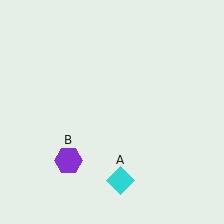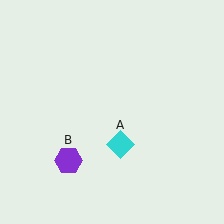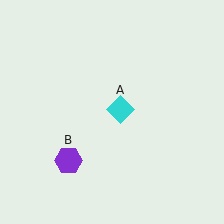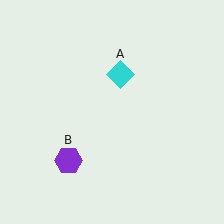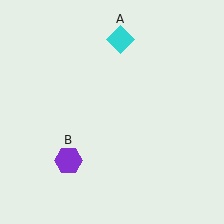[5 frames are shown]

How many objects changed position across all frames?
1 object changed position: cyan diamond (object A).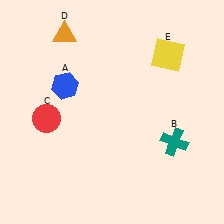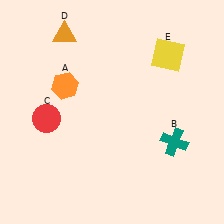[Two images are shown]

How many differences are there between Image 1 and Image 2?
There is 1 difference between the two images.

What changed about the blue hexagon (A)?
In Image 1, A is blue. In Image 2, it changed to orange.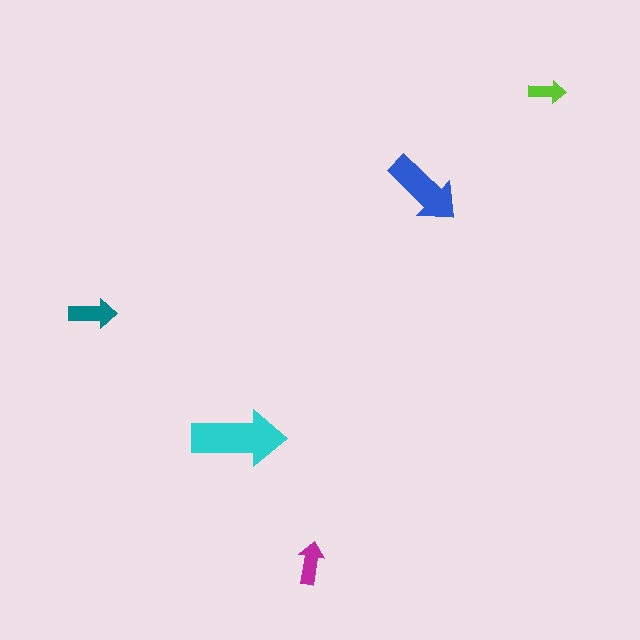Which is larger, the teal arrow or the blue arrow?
The blue one.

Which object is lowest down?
The magenta arrow is bottommost.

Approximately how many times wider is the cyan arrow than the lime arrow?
About 2.5 times wider.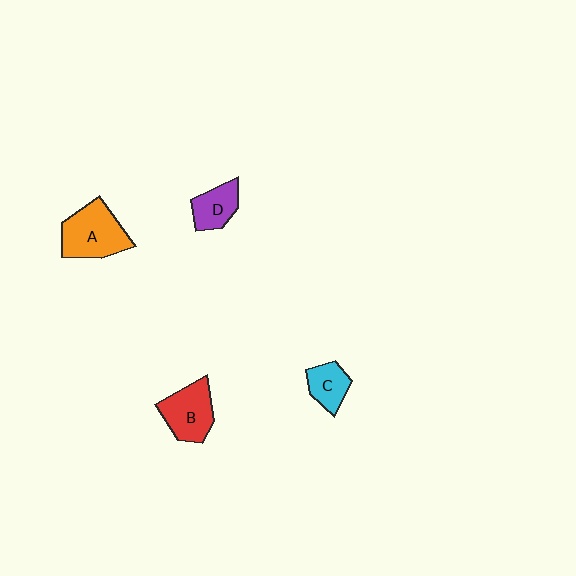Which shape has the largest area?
Shape A (orange).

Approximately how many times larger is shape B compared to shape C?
Approximately 1.5 times.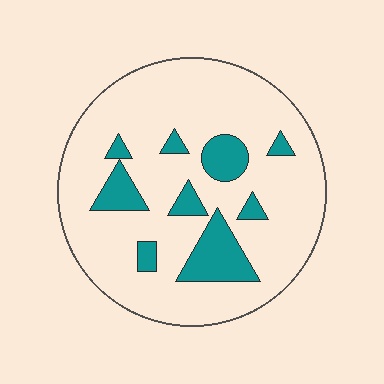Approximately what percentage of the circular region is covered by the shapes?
Approximately 15%.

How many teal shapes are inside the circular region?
9.